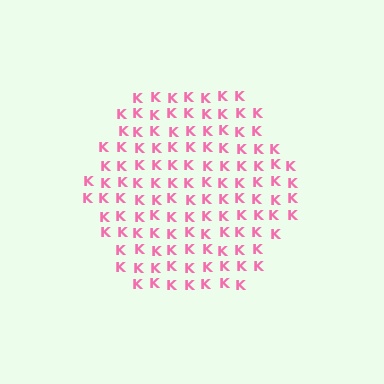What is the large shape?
The large shape is a hexagon.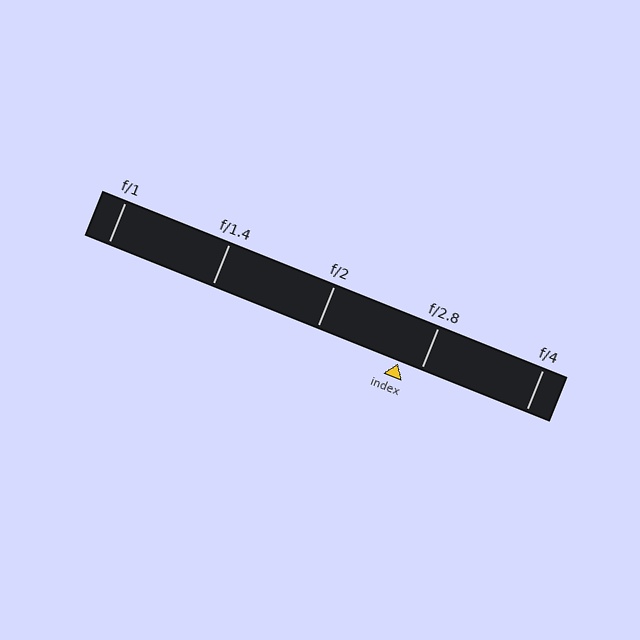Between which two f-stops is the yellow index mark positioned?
The index mark is between f/2 and f/2.8.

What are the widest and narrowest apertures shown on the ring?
The widest aperture shown is f/1 and the narrowest is f/4.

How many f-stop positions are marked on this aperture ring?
There are 5 f-stop positions marked.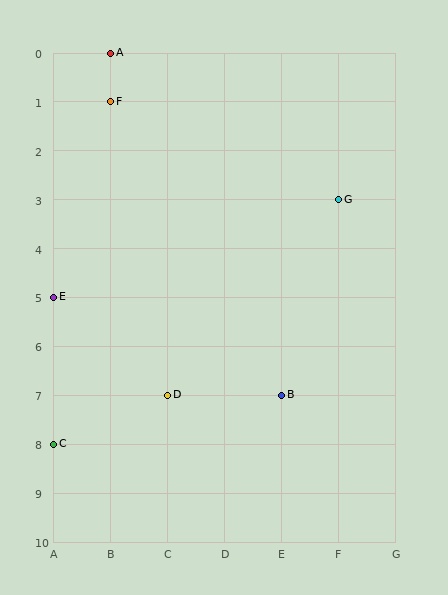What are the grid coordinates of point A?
Point A is at grid coordinates (B, 0).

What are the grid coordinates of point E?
Point E is at grid coordinates (A, 5).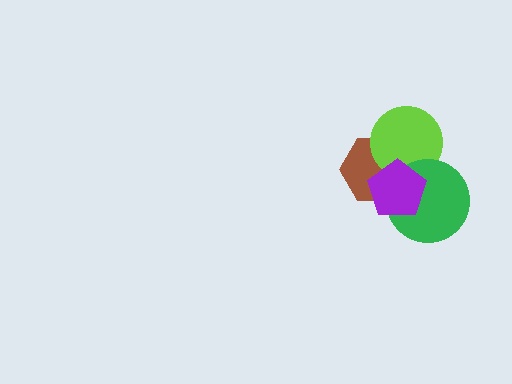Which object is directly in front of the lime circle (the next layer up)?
The green circle is directly in front of the lime circle.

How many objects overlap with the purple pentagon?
4 objects overlap with the purple pentagon.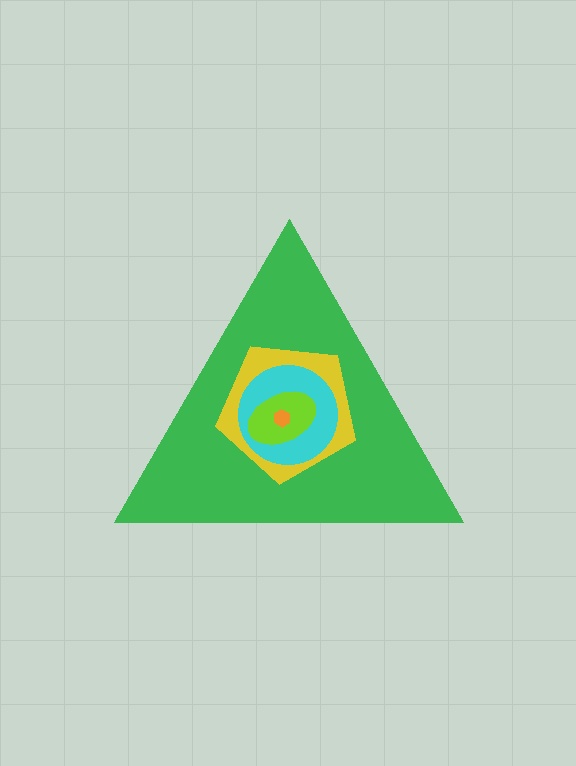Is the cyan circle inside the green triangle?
Yes.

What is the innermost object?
The orange hexagon.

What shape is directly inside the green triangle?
The yellow pentagon.